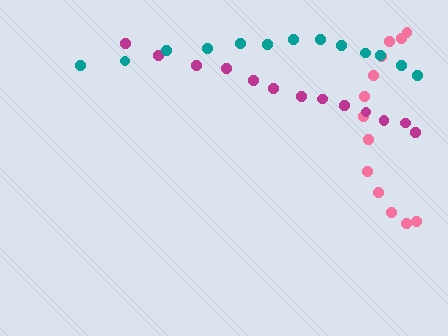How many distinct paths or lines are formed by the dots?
There are 3 distinct paths.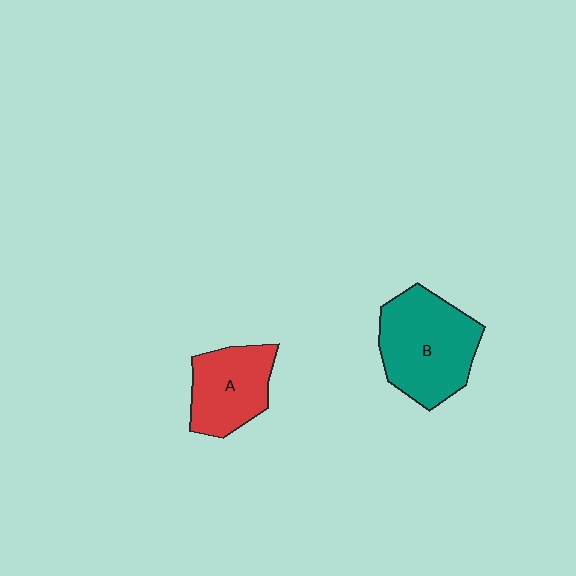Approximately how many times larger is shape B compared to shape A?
Approximately 1.4 times.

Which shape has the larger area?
Shape B (teal).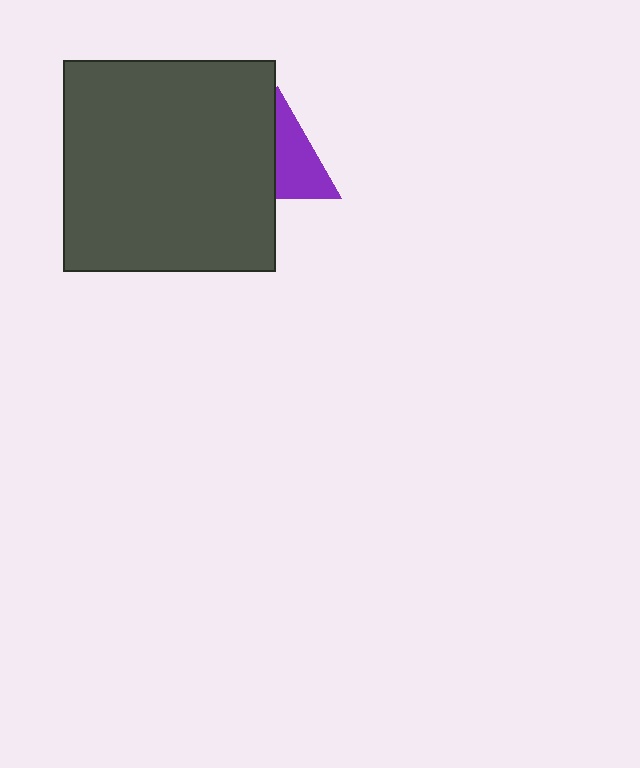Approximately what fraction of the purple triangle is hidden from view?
Roughly 47% of the purple triangle is hidden behind the dark gray square.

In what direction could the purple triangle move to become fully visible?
The purple triangle could move right. That would shift it out from behind the dark gray square entirely.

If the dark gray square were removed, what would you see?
You would see the complete purple triangle.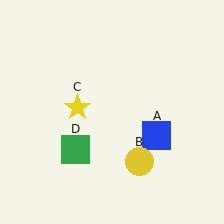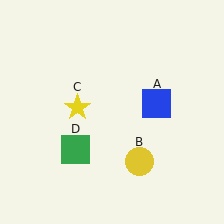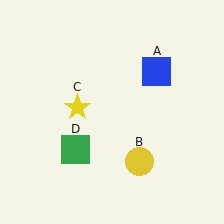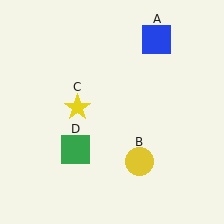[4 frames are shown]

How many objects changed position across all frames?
1 object changed position: blue square (object A).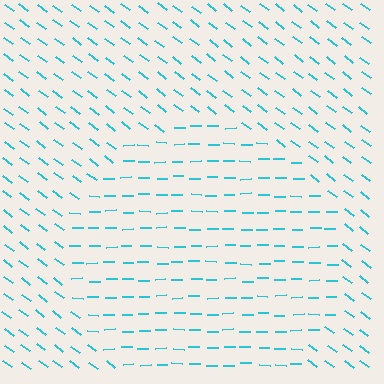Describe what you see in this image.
The image is filled with small cyan line segments. A circle region in the image has lines oriented differently from the surrounding lines, creating a visible texture boundary.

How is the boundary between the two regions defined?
The boundary is defined purely by a change in line orientation (approximately 37 degrees difference). All lines are the same color and thickness.